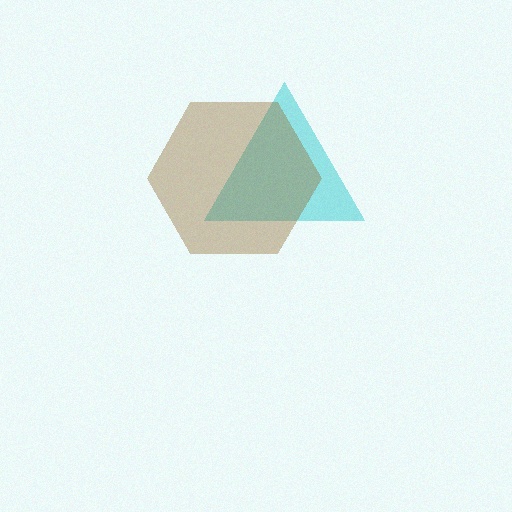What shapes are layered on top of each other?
The layered shapes are: a cyan triangle, a brown hexagon.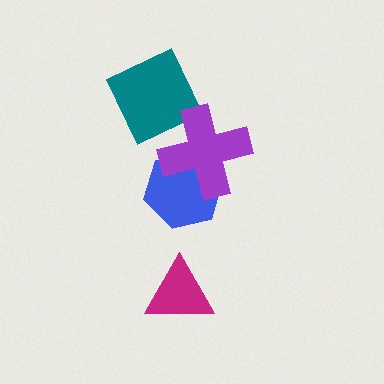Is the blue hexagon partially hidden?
Yes, it is partially covered by another shape.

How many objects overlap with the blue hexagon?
1 object overlaps with the blue hexagon.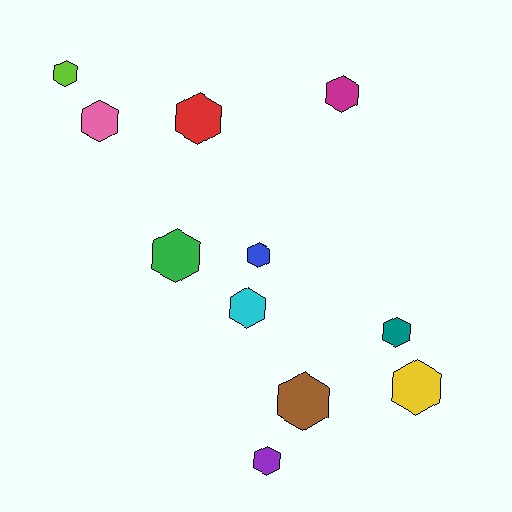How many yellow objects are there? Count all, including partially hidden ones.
There is 1 yellow object.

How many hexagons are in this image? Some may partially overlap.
There are 11 hexagons.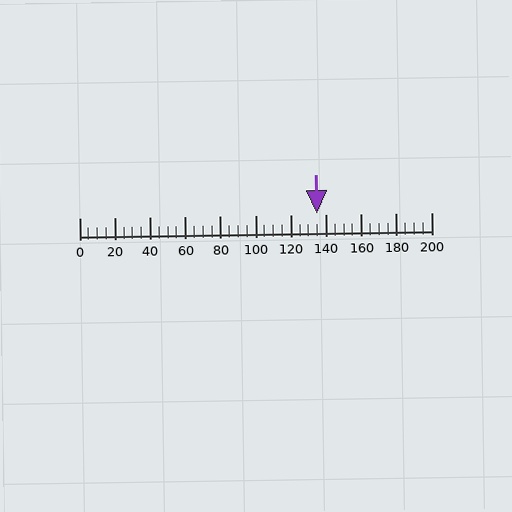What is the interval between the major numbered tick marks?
The major tick marks are spaced 20 units apart.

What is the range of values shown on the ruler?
The ruler shows values from 0 to 200.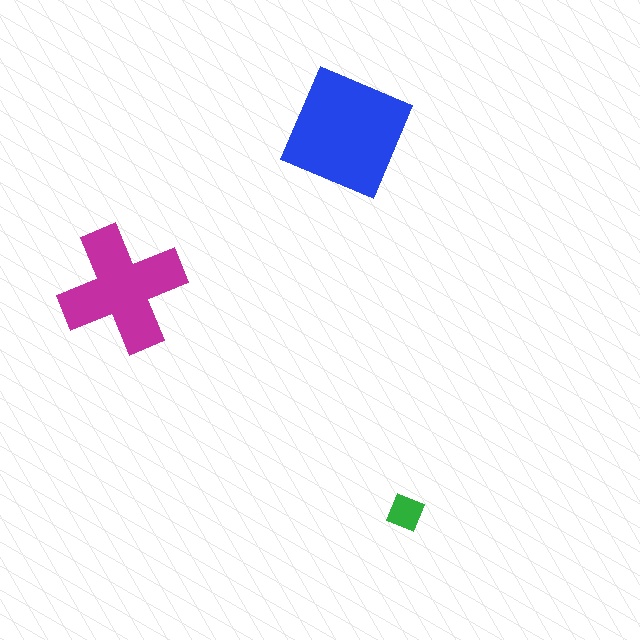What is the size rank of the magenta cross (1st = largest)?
2nd.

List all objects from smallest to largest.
The green diamond, the magenta cross, the blue square.